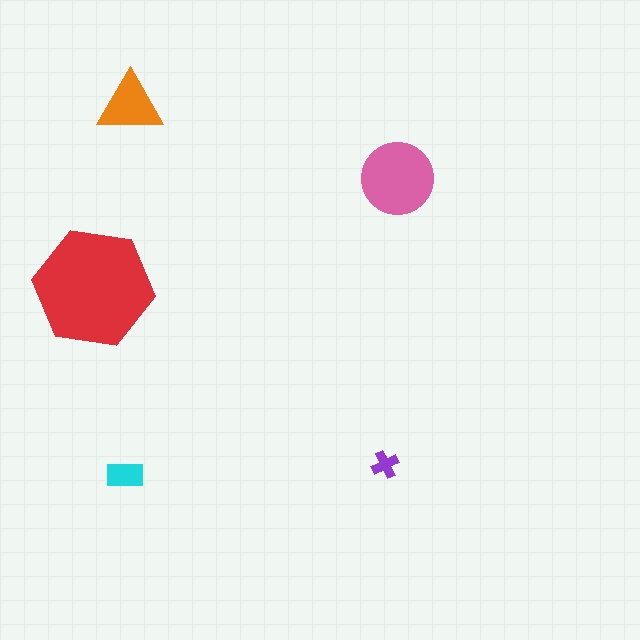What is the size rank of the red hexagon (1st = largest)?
1st.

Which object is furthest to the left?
The red hexagon is leftmost.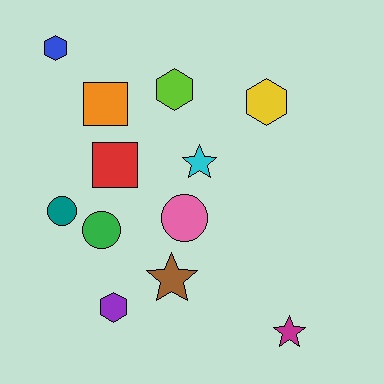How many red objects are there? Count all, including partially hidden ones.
There is 1 red object.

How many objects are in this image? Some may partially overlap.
There are 12 objects.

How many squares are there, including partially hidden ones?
There are 2 squares.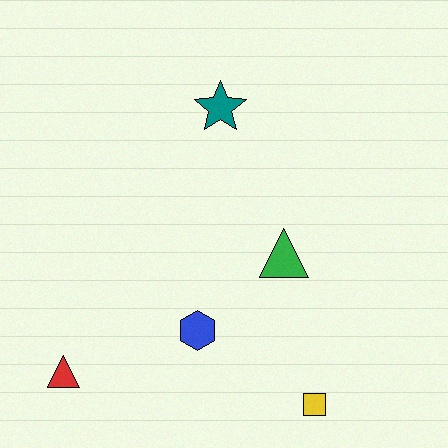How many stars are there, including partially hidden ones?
There is 1 star.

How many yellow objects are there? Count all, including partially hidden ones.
There is 1 yellow object.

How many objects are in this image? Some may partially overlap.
There are 5 objects.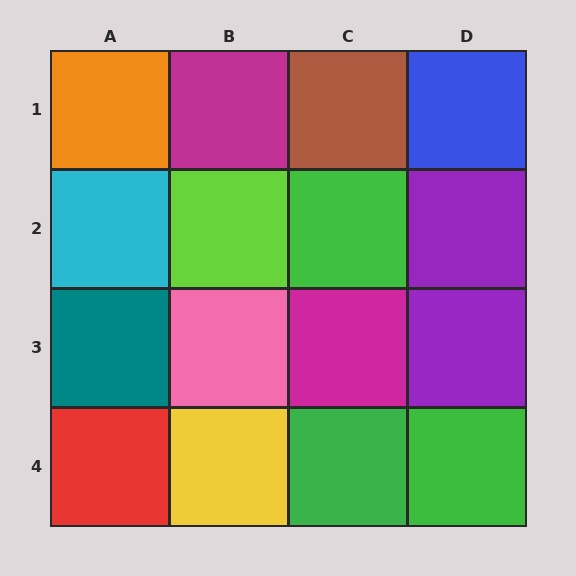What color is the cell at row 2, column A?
Cyan.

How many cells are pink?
1 cell is pink.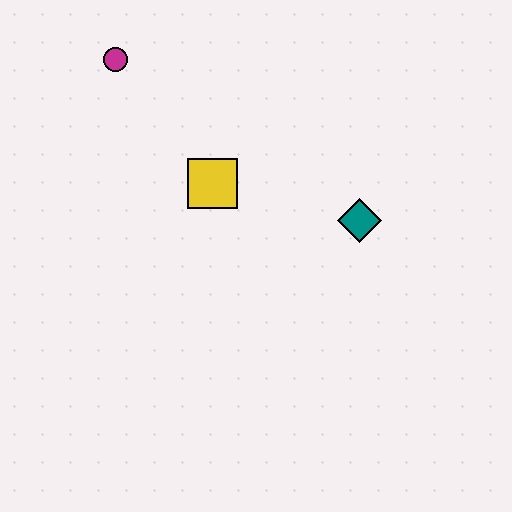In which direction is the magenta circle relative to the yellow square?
The magenta circle is above the yellow square.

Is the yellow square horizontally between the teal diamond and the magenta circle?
Yes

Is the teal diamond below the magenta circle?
Yes